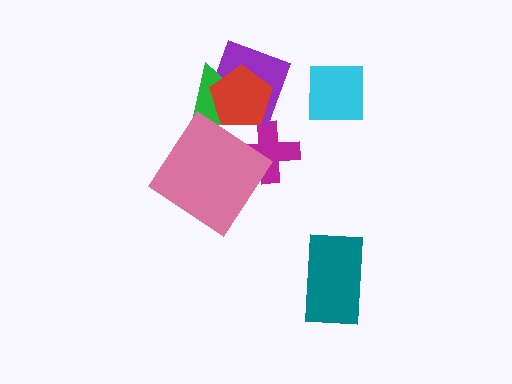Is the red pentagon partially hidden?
No, no other shape covers it.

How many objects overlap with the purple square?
2 objects overlap with the purple square.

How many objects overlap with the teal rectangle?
0 objects overlap with the teal rectangle.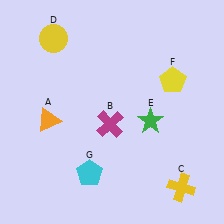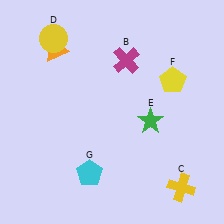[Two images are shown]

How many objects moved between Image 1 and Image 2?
2 objects moved between the two images.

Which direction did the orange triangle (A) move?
The orange triangle (A) moved up.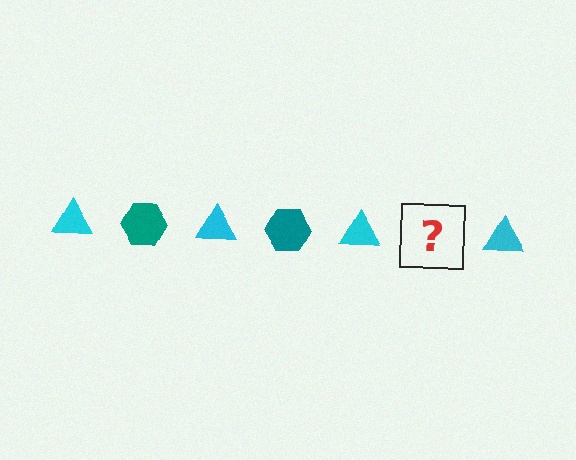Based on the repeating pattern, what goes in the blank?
The blank should be a teal hexagon.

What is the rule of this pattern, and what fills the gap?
The rule is that the pattern alternates between cyan triangle and teal hexagon. The gap should be filled with a teal hexagon.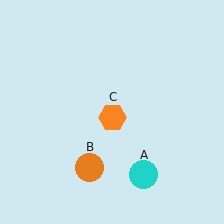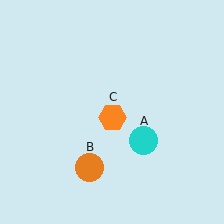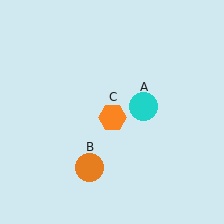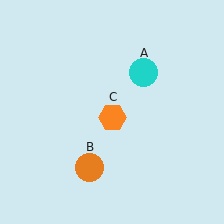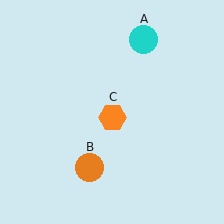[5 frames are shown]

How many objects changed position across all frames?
1 object changed position: cyan circle (object A).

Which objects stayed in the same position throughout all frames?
Orange circle (object B) and orange hexagon (object C) remained stationary.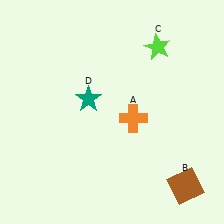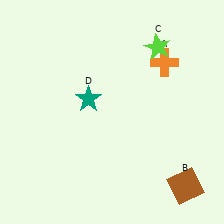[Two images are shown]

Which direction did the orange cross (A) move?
The orange cross (A) moved up.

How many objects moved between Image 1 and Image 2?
1 object moved between the two images.